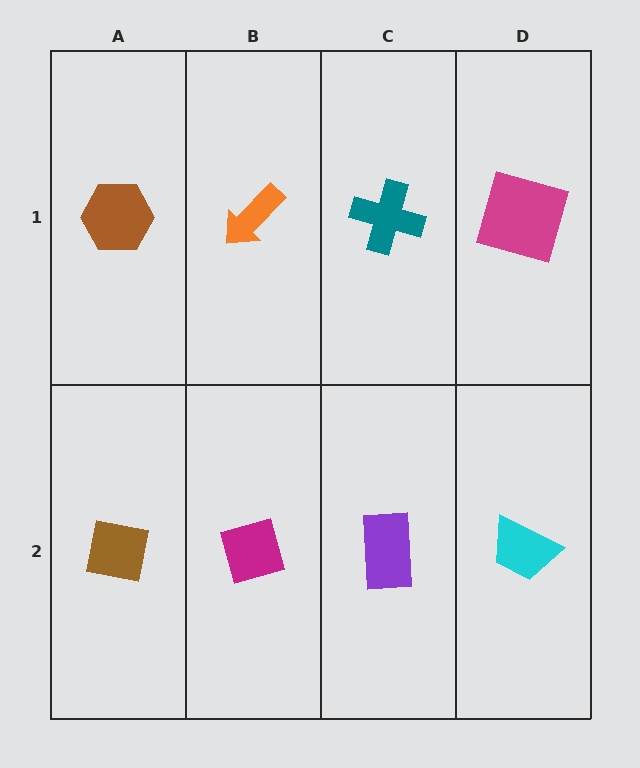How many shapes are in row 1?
4 shapes.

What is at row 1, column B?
An orange arrow.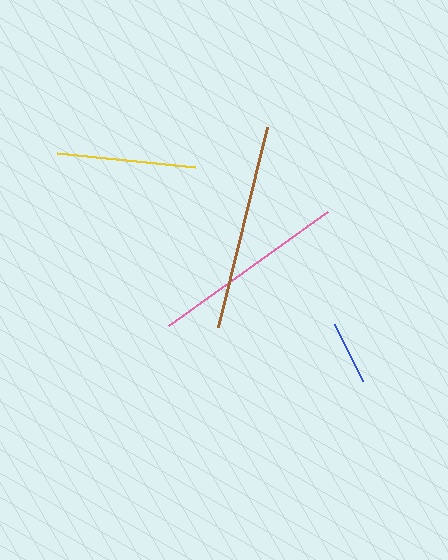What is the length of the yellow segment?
The yellow segment is approximately 139 pixels long.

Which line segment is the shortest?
The blue line is the shortest at approximately 63 pixels.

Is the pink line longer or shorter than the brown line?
The brown line is longer than the pink line.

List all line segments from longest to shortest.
From longest to shortest: brown, pink, yellow, blue.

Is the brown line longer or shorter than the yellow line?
The brown line is longer than the yellow line.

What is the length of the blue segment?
The blue segment is approximately 63 pixels long.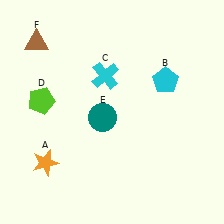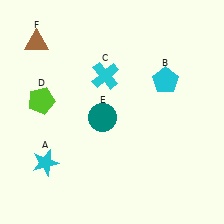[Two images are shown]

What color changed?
The star (A) changed from orange in Image 1 to cyan in Image 2.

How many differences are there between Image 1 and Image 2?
There is 1 difference between the two images.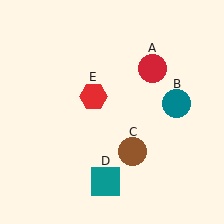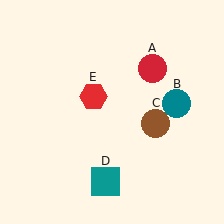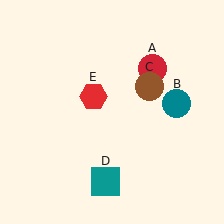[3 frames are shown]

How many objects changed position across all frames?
1 object changed position: brown circle (object C).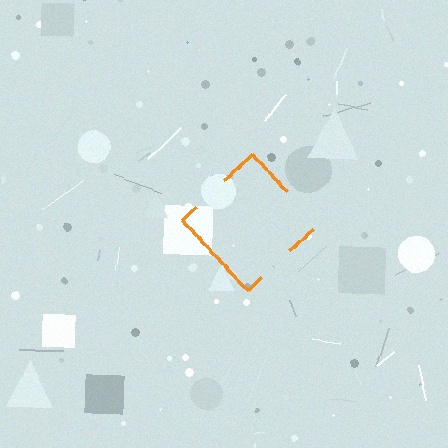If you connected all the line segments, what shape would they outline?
They would outline a diamond.